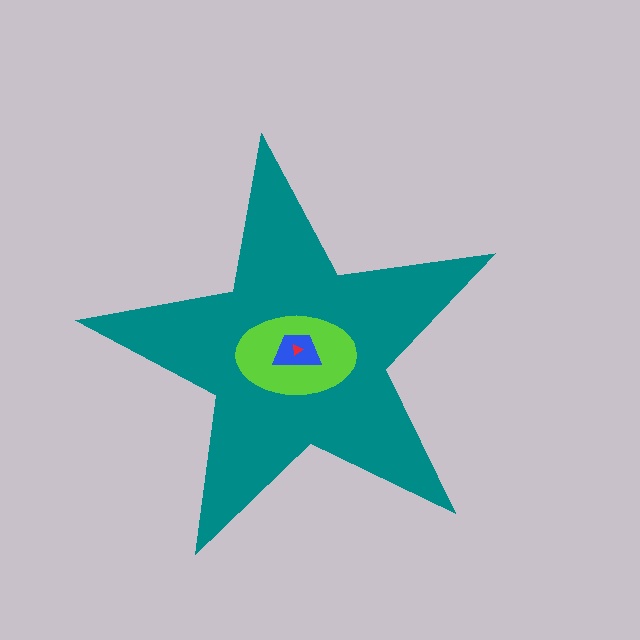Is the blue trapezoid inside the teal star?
Yes.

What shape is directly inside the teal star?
The lime ellipse.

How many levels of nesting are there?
4.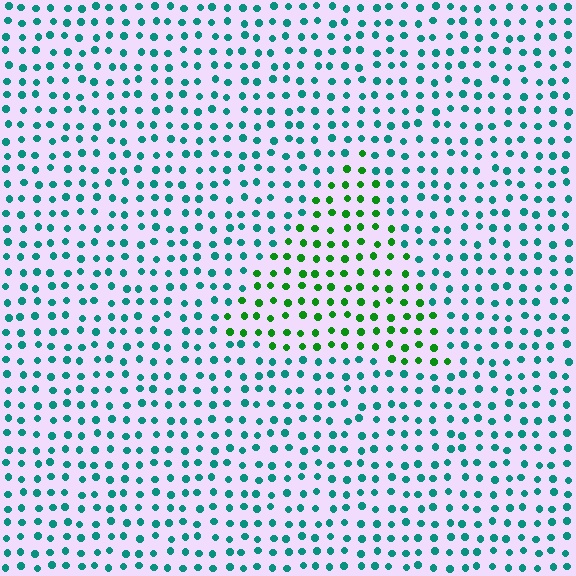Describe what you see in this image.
The image is filled with small teal elements in a uniform arrangement. A triangle-shaped region is visible where the elements are tinted to a slightly different hue, forming a subtle color boundary.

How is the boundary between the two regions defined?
The boundary is defined purely by a slight shift in hue (about 49 degrees). Spacing, size, and orientation are identical on both sides.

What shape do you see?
I see a triangle.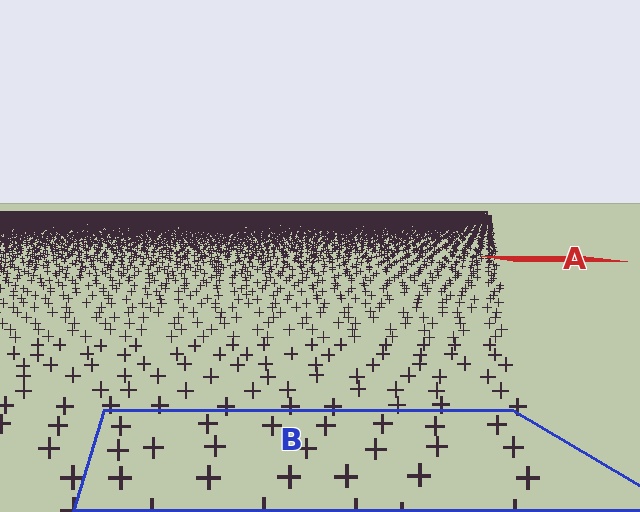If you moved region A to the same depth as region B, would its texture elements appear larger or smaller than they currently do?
They would appear larger. At a closer depth, the same texture elements are projected at a bigger on-screen size.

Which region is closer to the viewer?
Region B is closer. The texture elements there are larger and more spread out.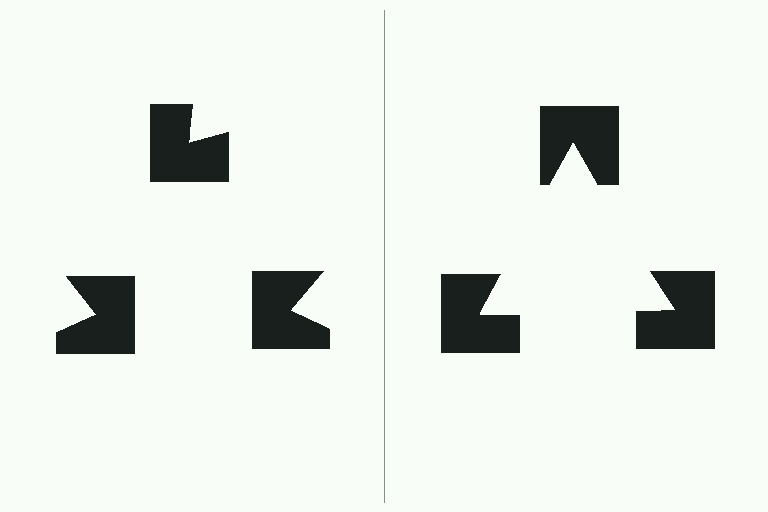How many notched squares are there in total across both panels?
6 — 3 on each side.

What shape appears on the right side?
An illusory triangle.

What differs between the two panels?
The notched squares are positioned identically on both sides; only the wedge orientations differ. On the right they align to a triangle; on the left they are misaligned.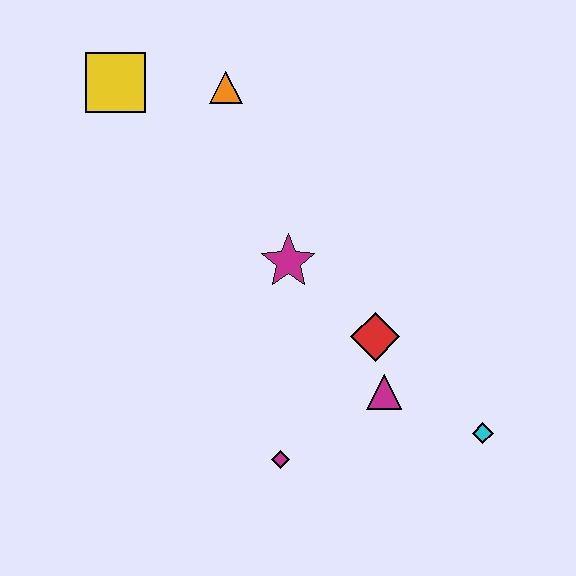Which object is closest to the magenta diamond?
The magenta triangle is closest to the magenta diamond.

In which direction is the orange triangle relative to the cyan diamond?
The orange triangle is above the cyan diamond.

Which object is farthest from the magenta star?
The cyan diamond is farthest from the magenta star.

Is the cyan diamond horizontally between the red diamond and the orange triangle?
No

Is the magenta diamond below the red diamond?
Yes